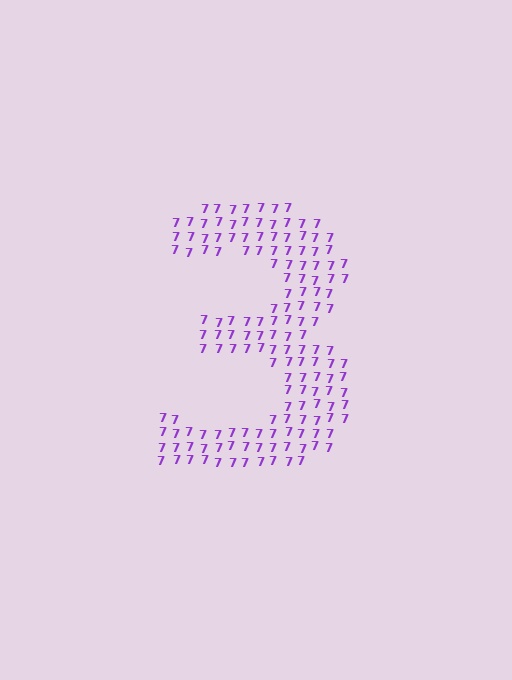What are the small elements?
The small elements are digit 7's.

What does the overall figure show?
The overall figure shows the digit 3.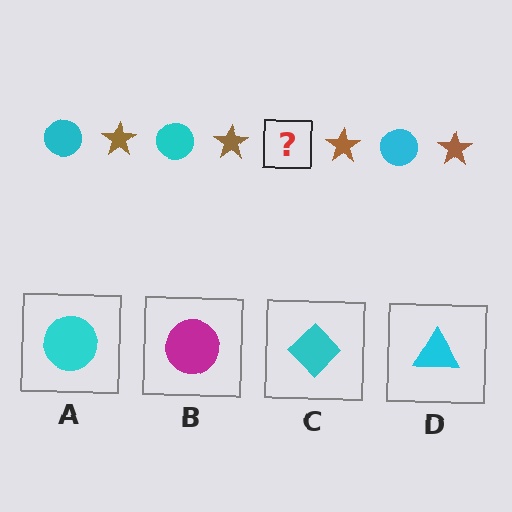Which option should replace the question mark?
Option A.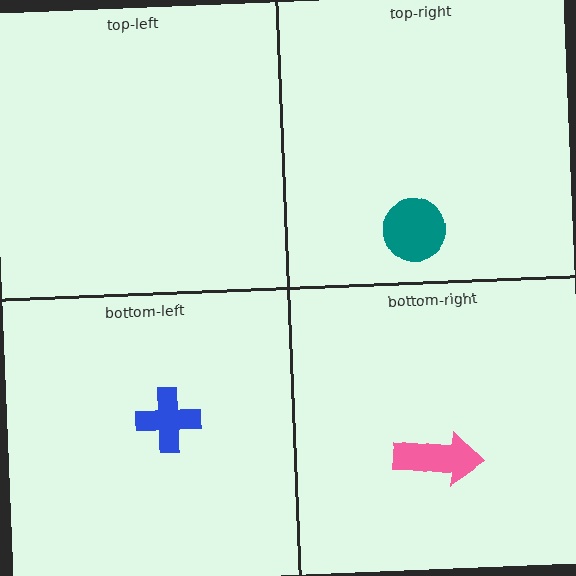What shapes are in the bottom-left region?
The blue cross.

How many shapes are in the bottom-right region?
1.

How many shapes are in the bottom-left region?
1.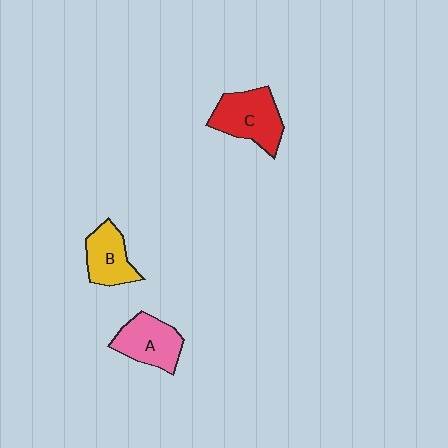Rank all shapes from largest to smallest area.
From largest to smallest: C (red), A (pink), B (yellow).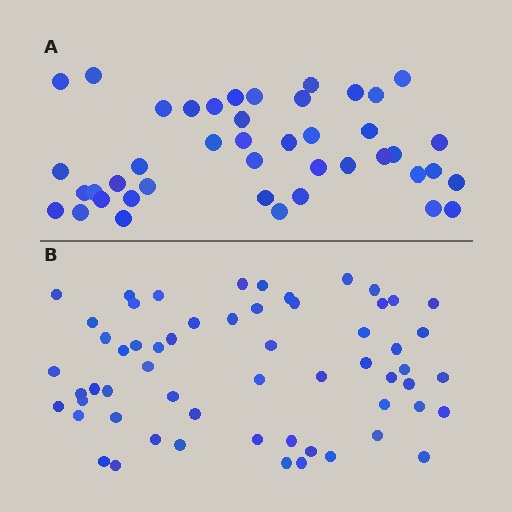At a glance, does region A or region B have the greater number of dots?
Region B (the bottom region) has more dots.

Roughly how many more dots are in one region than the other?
Region B has approximately 15 more dots than region A.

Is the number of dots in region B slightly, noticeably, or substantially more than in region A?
Region B has noticeably more, but not dramatically so. The ratio is roughly 1.4 to 1.